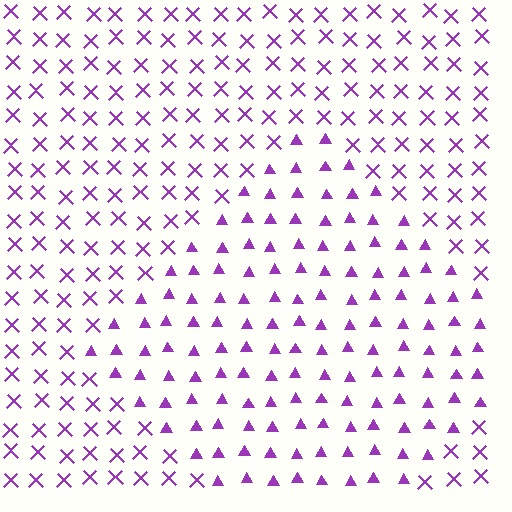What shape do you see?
I see a diamond.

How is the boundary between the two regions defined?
The boundary is defined by a change in element shape: triangles inside vs. X marks outside. All elements share the same color and spacing.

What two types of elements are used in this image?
The image uses triangles inside the diamond region and X marks outside it.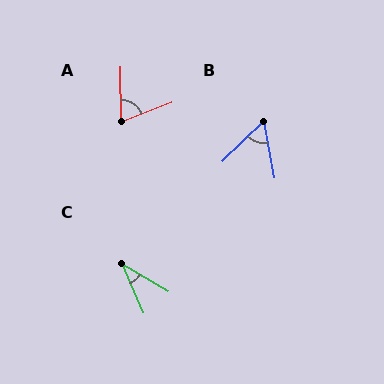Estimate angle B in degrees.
Approximately 56 degrees.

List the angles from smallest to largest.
C (37°), B (56°), A (70°).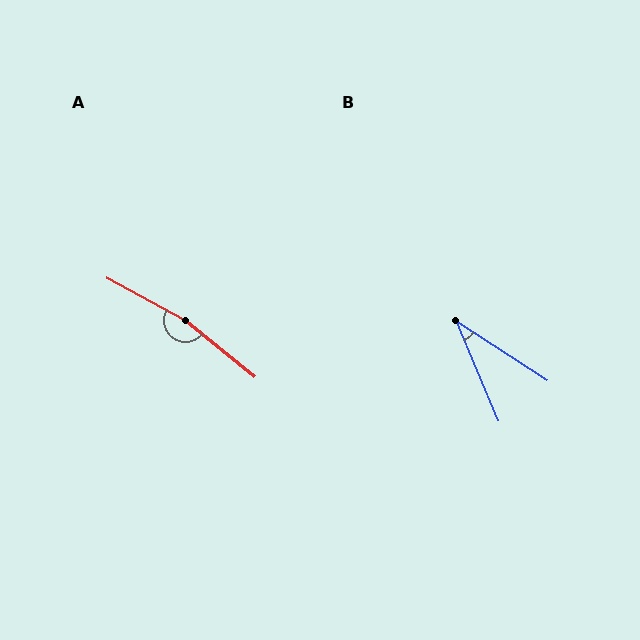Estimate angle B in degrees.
Approximately 34 degrees.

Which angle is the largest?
A, at approximately 169 degrees.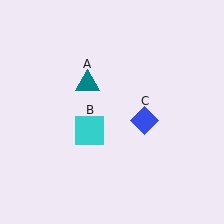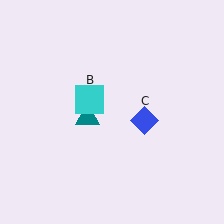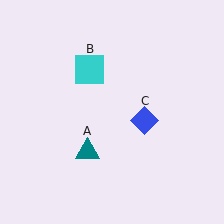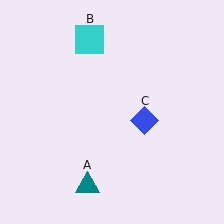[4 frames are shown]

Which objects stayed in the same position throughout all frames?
Blue diamond (object C) remained stationary.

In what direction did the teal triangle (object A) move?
The teal triangle (object A) moved down.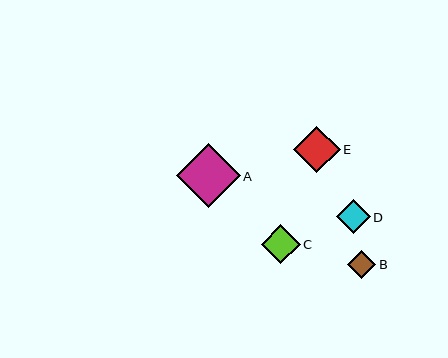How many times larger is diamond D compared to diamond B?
Diamond D is approximately 1.2 times the size of diamond B.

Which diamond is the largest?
Diamond A is the largest with a size of approximately 64 pixels.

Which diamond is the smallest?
Diamond B is the smallest with a size of approximately 28 pixels.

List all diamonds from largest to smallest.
From largest to smallest: A, E, C, D, B.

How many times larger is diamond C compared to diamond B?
Diamond C is approximately 1.4 times the size of diamond B.